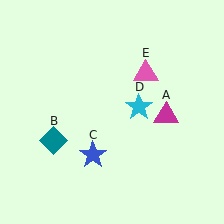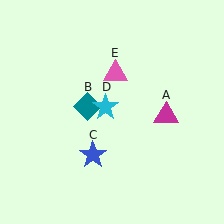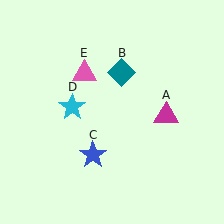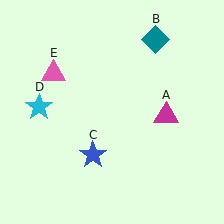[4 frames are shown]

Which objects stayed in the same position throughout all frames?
Magenta triangle (object A) and blue star (object C) remained stationary.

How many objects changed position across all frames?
3 objects changed position: teal diamond (object B), cyan star (object D), pink triangle (object E).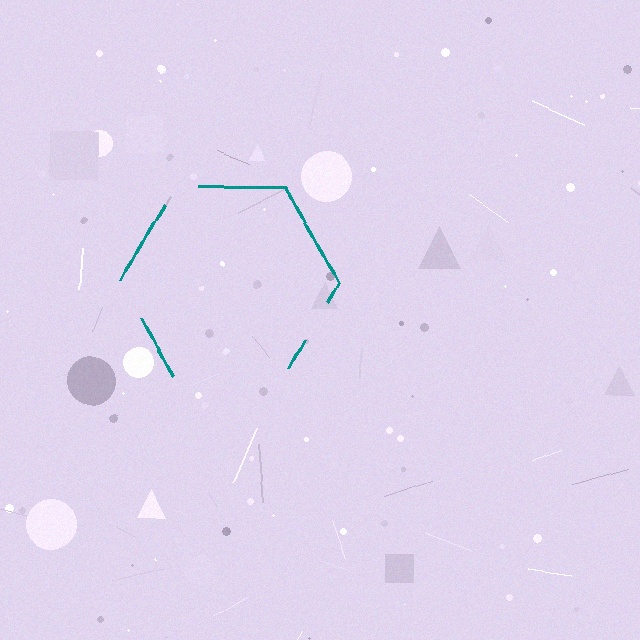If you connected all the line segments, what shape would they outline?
They would outline a hexagon.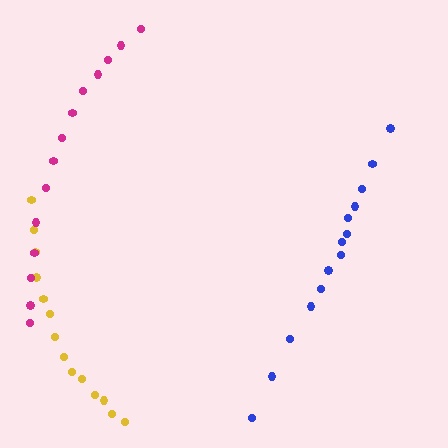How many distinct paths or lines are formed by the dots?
There are 3 distinct paths.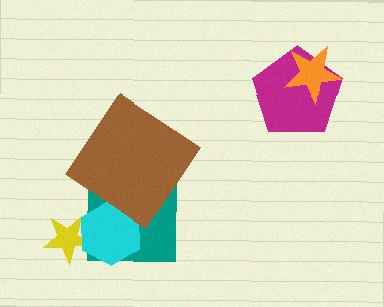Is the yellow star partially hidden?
Yes, it is partially covered by another shape.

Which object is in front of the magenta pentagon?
The orange star is in front of the magenta pentagon.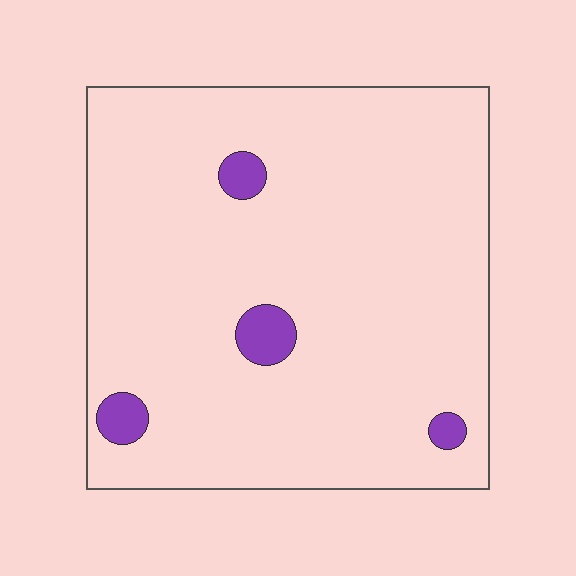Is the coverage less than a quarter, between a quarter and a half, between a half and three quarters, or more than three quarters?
Less than a quarter.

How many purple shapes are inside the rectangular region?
4.